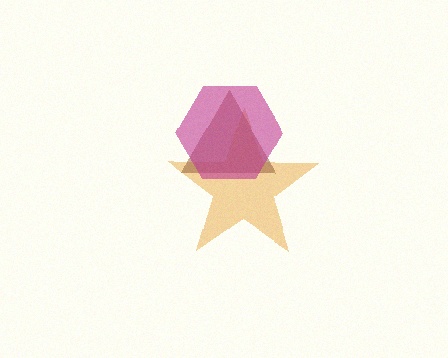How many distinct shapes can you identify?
There are 3 distinct shapes: an orange star, a brown triangle, a magenta hexagon.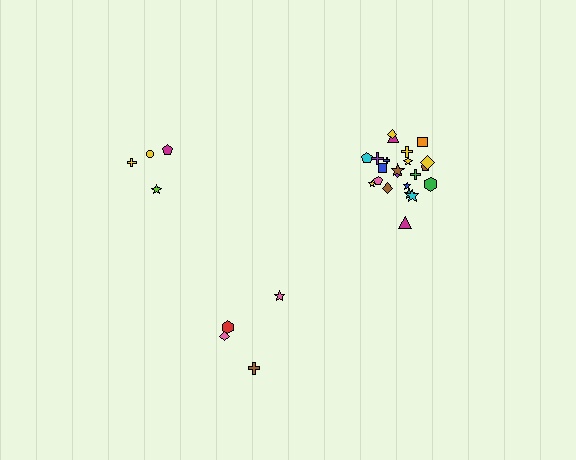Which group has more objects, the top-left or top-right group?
The top-right group.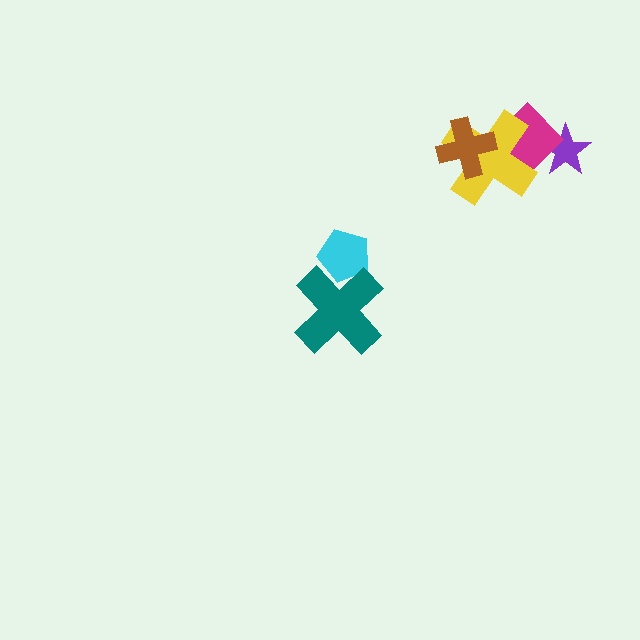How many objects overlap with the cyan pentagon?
1 object overlaps with the cyan pentagon.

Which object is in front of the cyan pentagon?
The teal cross is in front of the cyan pentagon.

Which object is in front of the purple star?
The magenta diamond is in front of the purple star.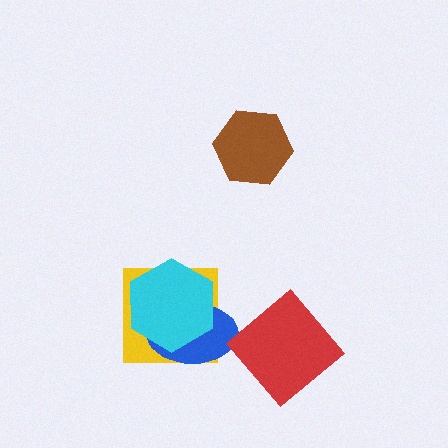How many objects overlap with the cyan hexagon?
2 objects overlap with the cyan hexagon.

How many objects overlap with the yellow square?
2 objects overlap with the yellow square.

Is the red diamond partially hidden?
No, no other shape covers it.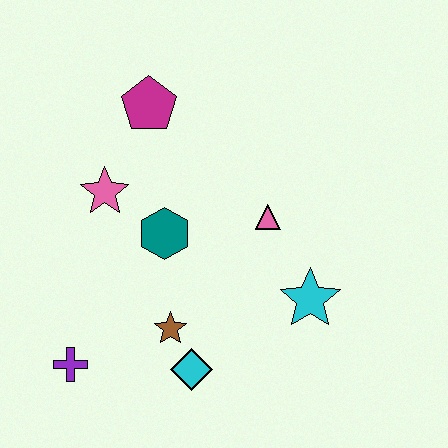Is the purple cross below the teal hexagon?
Yes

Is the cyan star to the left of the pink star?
No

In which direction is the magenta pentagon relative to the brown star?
The magenta pentagon is above the brown star.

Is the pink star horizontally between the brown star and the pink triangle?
No